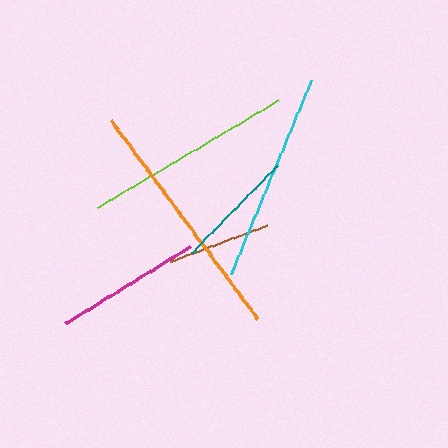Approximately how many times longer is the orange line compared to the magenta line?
The orange line is approximately 1.7 times the length of the magenta line.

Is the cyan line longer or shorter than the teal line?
The cyan line is longer than the teal line.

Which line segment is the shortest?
The brown line is the shortest at approximately 104 pixels.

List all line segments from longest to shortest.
From longest to shortest: orange, lime, cyan, magenta, teal, brown.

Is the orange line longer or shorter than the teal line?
The orange line is longer than the teal line.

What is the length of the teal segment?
The teal segment is approximately 123 pixels long.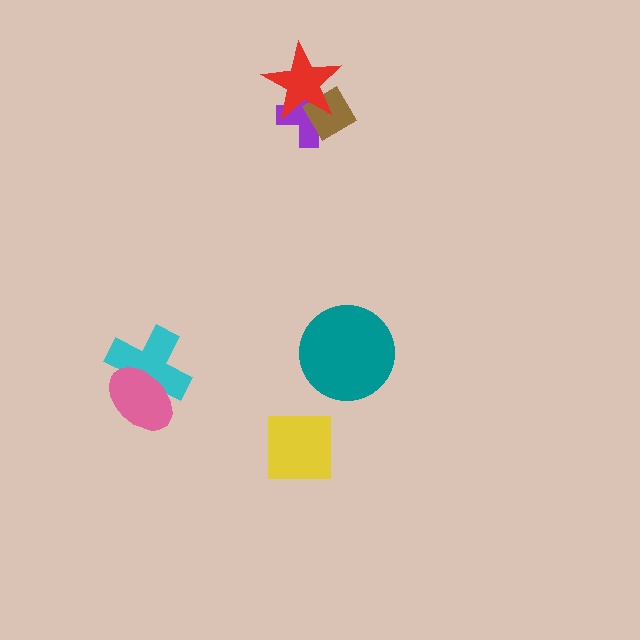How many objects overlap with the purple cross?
2 objects overlap with the purple cross.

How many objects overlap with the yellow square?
0 objects overlap with the yellow square.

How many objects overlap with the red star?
2 objects overlap with the red star.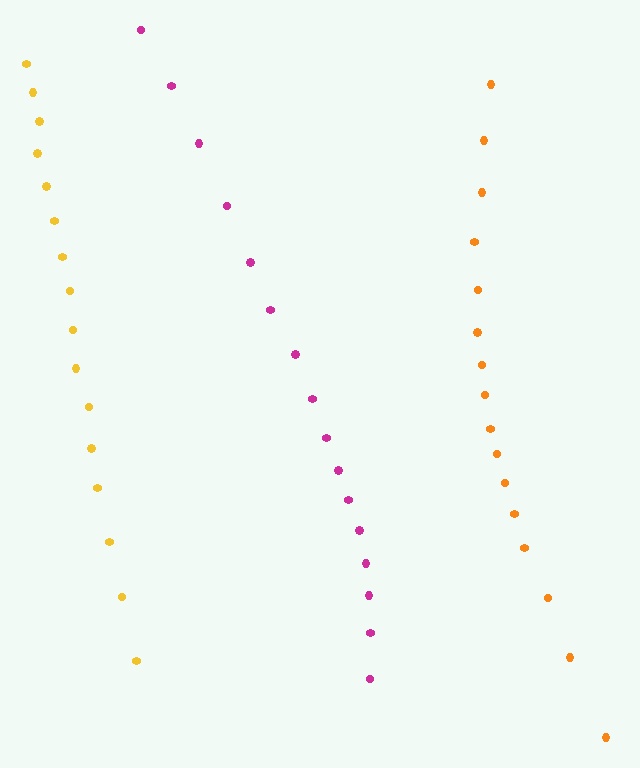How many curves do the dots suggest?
There are 3 distinct paths.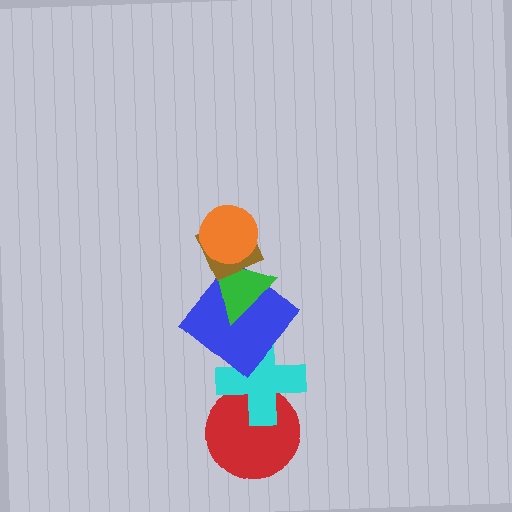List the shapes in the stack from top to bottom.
From top to bottom: the orange circle, the brown diamond, the green triangle, the blue diamond, the cyan cross, the red circle.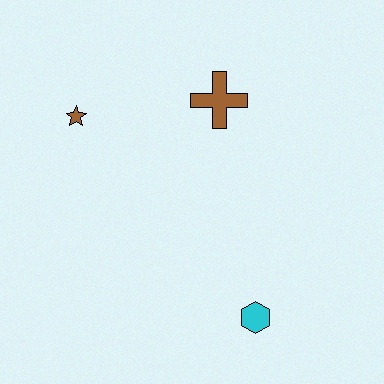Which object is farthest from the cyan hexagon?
The brown star is farthest from the cyan hexagon.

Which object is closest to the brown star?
The brown cross is closest to the brown star.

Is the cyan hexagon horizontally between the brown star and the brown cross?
No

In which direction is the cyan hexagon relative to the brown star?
The cyan hexagon is below the brown star.